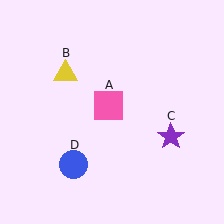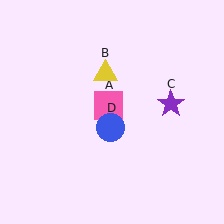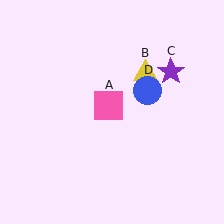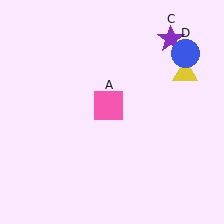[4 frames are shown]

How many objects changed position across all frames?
3 objects changed position: yellow triangle (object B), purple star (object C), blue circle (object D).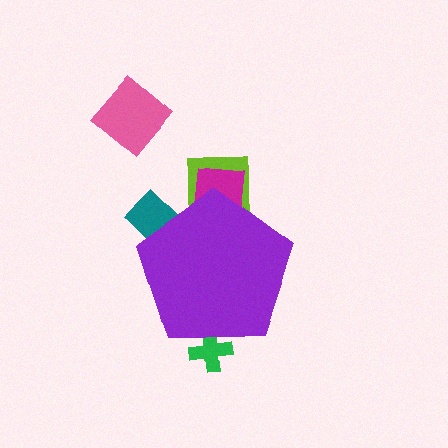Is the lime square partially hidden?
Yes, the lime square is partially hidden behind the purple pentagon.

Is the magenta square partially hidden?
Yes, the magenta square is partially hidden behind the purple pentagon.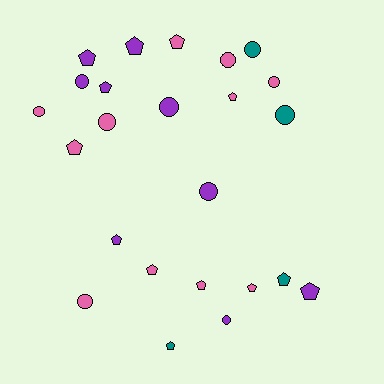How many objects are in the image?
There are 24 objects.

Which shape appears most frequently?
Pentagon, with 13 objects.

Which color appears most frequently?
Pink, with 11 objects.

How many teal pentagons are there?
There are 2 teal pentagons.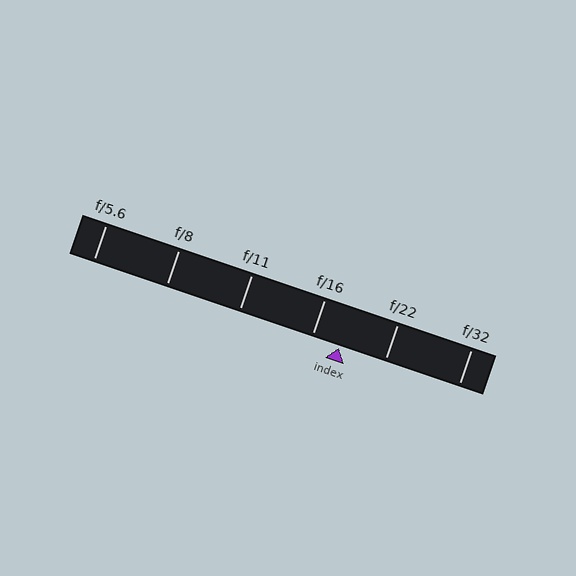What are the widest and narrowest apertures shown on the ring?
The widest aperture shown is f/5.6 and the narrowest is f/32.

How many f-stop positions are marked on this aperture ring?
There are 6 f-stop positions marked.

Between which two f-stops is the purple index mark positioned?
The index mark is between f/16 and f/22.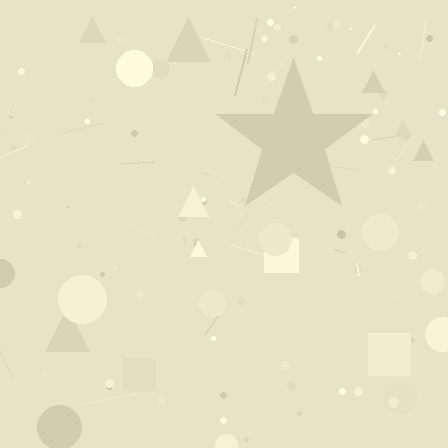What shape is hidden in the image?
A star is hidden in the image.